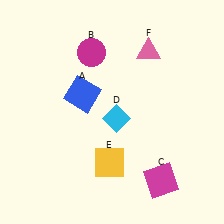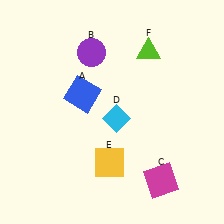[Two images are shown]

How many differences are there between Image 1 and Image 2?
There are 2 differences between the two images.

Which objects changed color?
B changed from magenta to purple. F changed from pink to lime.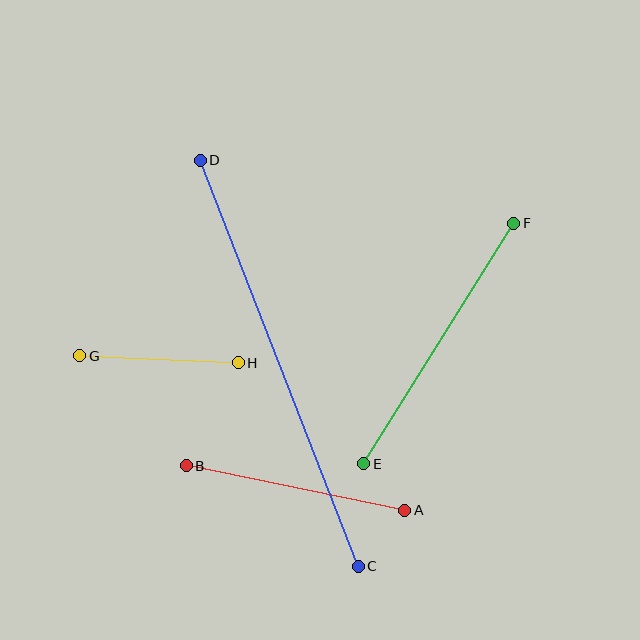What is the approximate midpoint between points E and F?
The midpoint is at approximately (439, 344) pixels.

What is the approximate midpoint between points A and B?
The midpoint is at approximately (295, 488) pixels.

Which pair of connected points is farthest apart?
Points C and D are farthest apart.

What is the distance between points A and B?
The distance is approximately 223 pixels.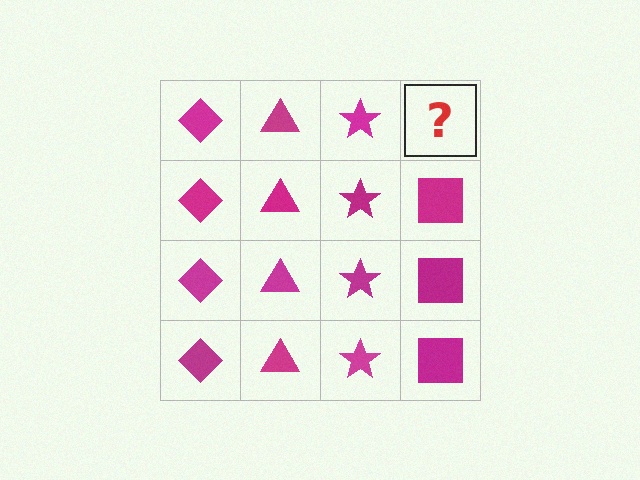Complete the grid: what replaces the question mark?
The question mark should be replaced with a magenta square.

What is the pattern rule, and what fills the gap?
The rule is that each column has a consistent shape. The gap should be filled with a magenta square.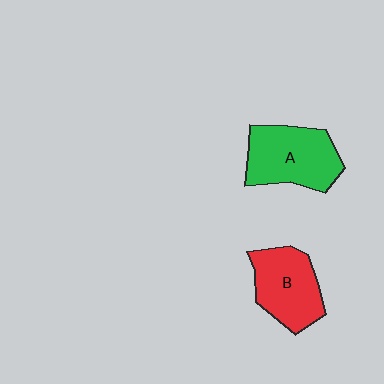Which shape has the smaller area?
Shape B (red).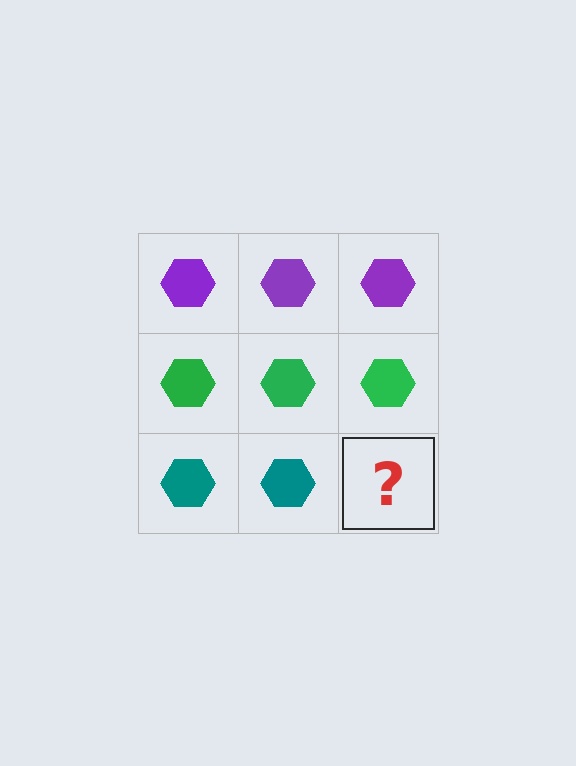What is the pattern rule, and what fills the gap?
The rule is that each row has a consistent color. The gap should be filled with a teal hexagon.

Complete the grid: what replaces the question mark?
The question mark should be replaced with a teal hexagon.